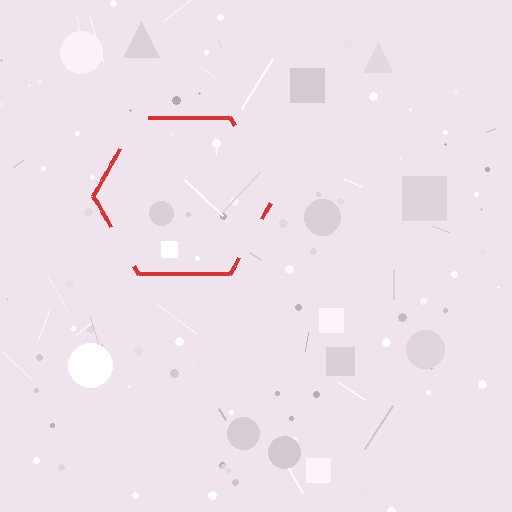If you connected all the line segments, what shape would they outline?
They would outline a hexagon.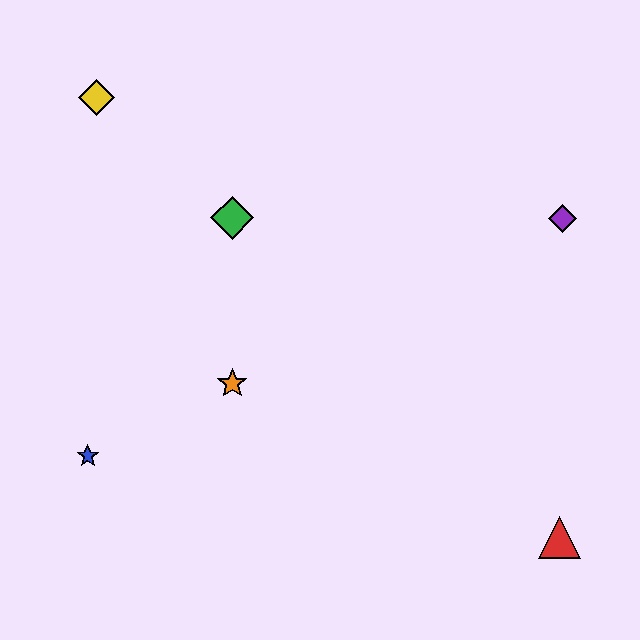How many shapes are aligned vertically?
2 shapes (the green diamond, the orange star) are aligned vertically.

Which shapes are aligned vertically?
The green diamond, the orange star are aligned vertically.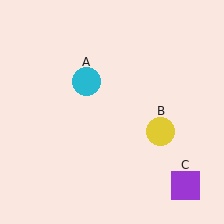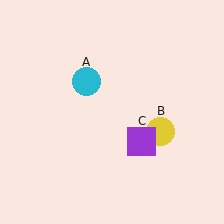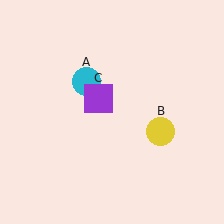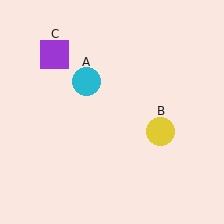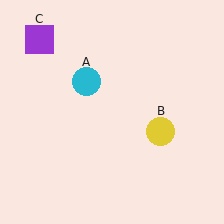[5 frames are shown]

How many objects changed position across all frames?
1 object changed position: purple square (object C).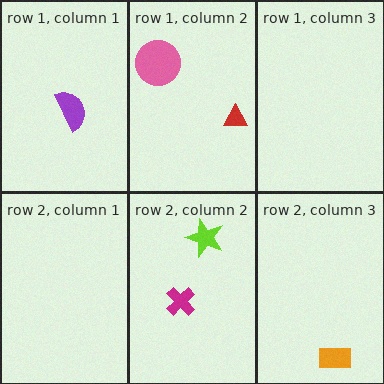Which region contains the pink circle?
The row 1, column 2 region.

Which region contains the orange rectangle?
The row 2, column 3 region.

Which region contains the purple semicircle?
The row 1, column 1 region.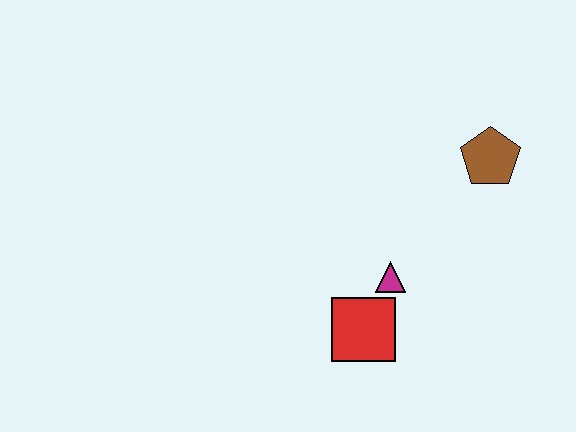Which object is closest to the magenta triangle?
The red square is closest to the magenta triangle.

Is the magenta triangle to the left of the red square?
No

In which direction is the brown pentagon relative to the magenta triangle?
The brown pentagon is above the magenta triangle.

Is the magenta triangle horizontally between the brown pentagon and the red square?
Yes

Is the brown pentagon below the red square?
No